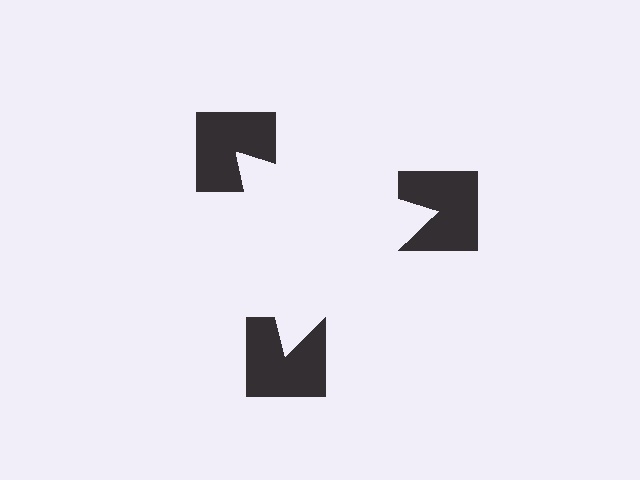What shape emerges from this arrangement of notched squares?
An illusory triangle — its edges are inferred from the aligned wedge cuts in the notched squares, not physically drawn.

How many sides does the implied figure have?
3 sides.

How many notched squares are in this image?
There are 3 — one at each vertex of the illusory triangle.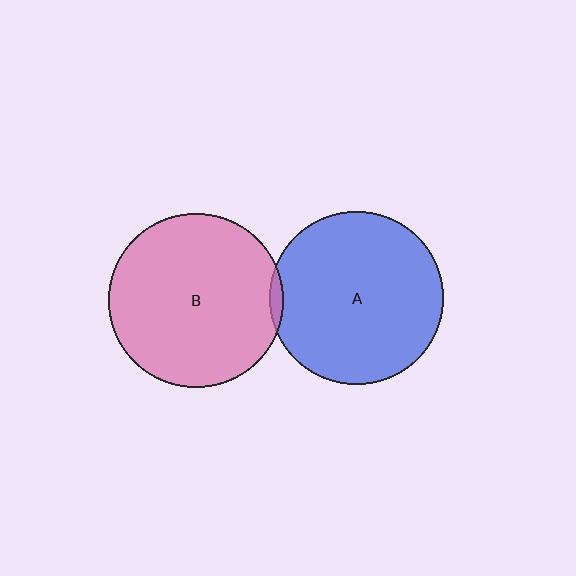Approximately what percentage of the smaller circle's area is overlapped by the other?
Approximately 5%.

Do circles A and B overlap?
Yes.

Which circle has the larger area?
Circle B (pink).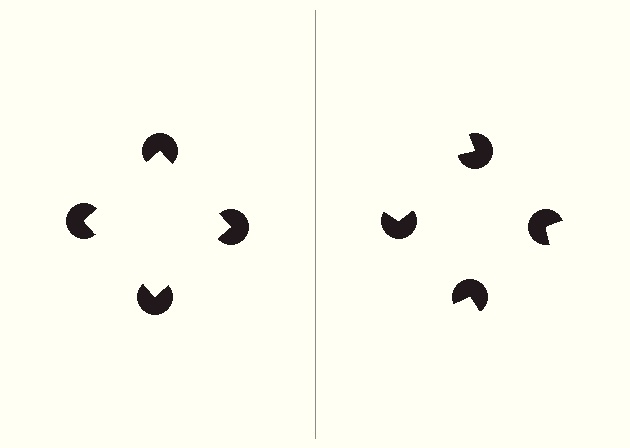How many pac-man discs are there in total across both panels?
8 — 4 on each side.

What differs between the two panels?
The pac-man discs are positioned identically on both sides; only the wedge orientations differ. On the left they align to a square; on the right they are misaligned.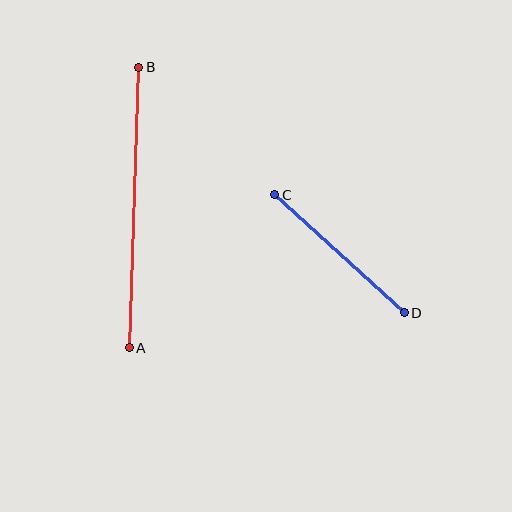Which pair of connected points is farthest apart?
Points A and B are farthest apart.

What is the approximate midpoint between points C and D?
The midpoint is at approximately (340, 254) pixels.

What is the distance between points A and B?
The distance is approximately 280 pixels.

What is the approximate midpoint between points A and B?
The midpoint is at approximately (134, 208) pixels.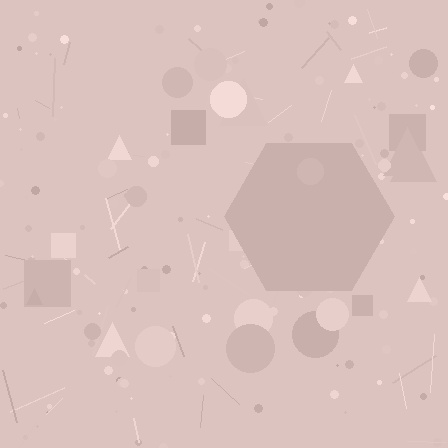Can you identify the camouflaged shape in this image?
The camouflaged shape is a hexagon.